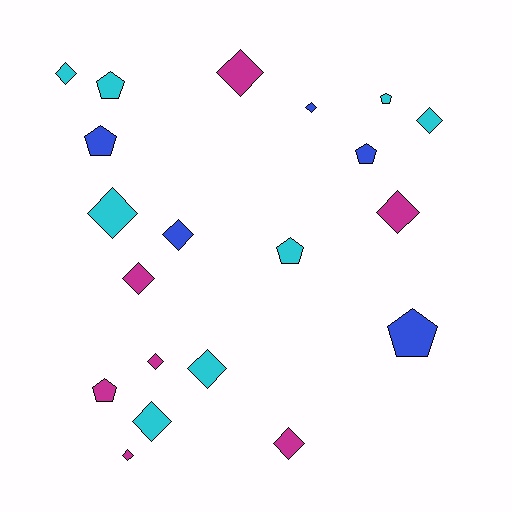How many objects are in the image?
There are 20 objects.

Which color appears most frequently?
Cyan, with 8 objects.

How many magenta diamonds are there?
There are 6 magenta diamonds.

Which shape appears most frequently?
Diamond, with 13 objects.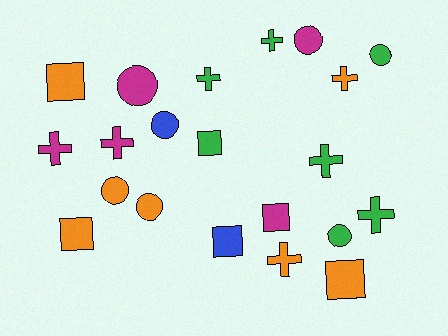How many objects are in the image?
There are 21 objects.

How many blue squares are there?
There is 1 blue square.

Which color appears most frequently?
Orange, with 7 objects.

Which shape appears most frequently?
Cross, with 8 objects.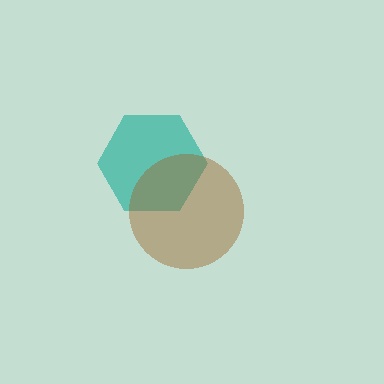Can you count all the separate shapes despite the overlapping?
Yes, there are 2 separate shapes.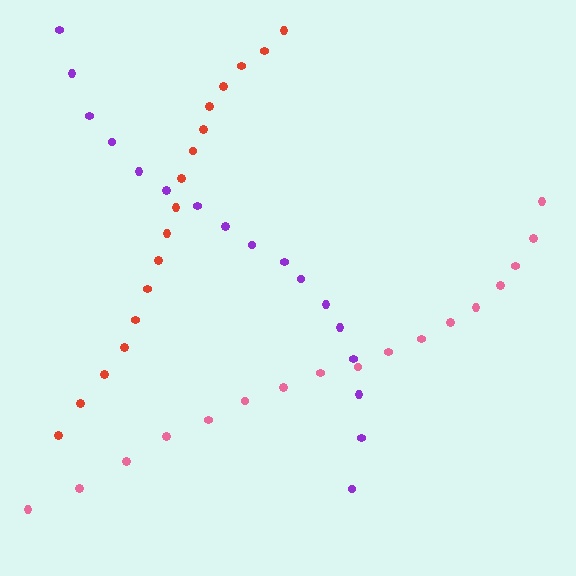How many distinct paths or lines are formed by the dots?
There are 3 distinct paths.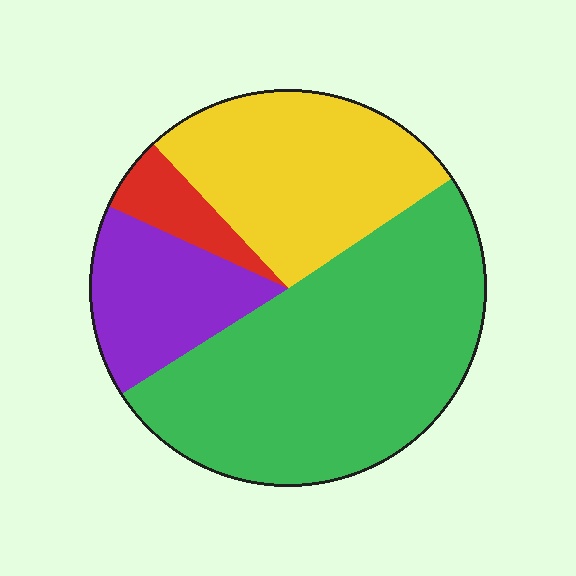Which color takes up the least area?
Red, at roughly 5%.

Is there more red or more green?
Green.